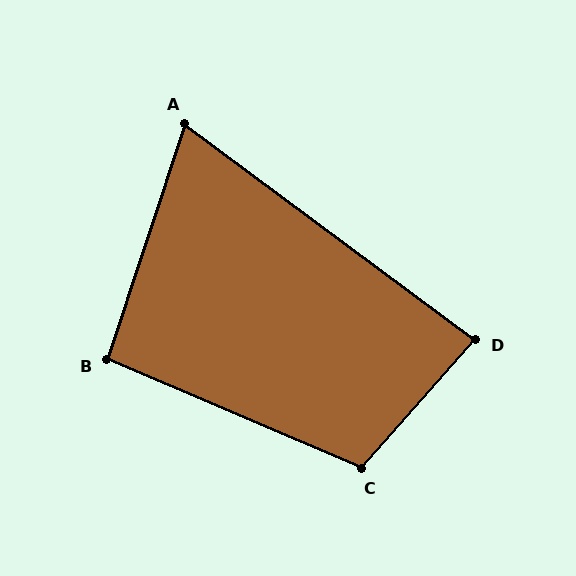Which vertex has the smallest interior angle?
A, at approximately 72 degrees.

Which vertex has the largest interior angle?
C, at approximately 108 degrees.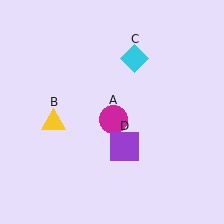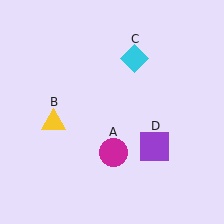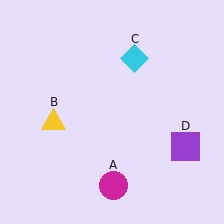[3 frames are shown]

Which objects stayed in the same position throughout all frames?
Yellow triangle (object B) and cyan diamond (object C) remained stationary.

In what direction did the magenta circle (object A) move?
The magenta circle (object A) moved down.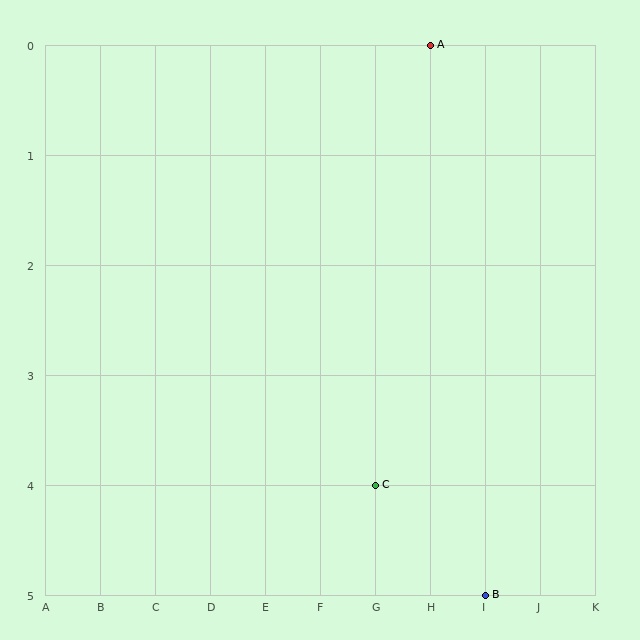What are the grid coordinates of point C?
Point C is at grid coordinates (G, 4).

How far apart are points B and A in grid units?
Points B and A are 1 column and 5 rows apart (about 5.1 grid units diagonally).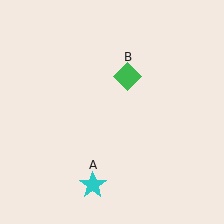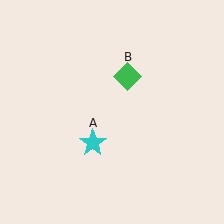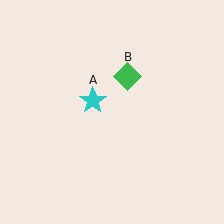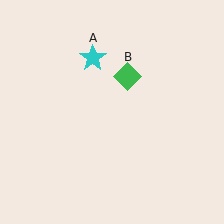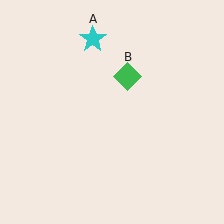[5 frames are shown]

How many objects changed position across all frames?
1 object changed position: cyan star (object A).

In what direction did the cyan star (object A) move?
The cyan star (object A) moved up.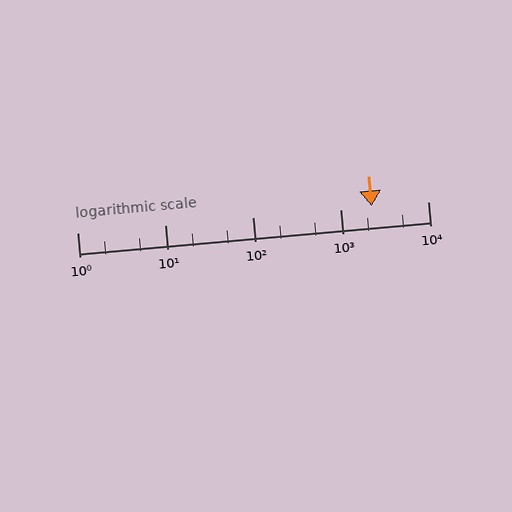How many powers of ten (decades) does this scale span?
The scale spans 4 decades, from 1 to 10000.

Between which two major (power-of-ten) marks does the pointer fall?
The pointer is between 1000 and 10000.